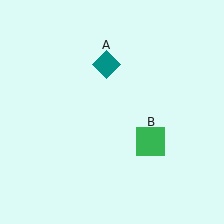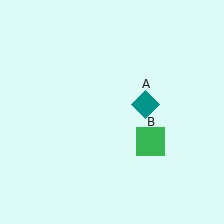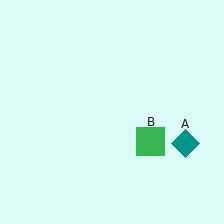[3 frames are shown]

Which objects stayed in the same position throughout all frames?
Green square (object B) remained stationary.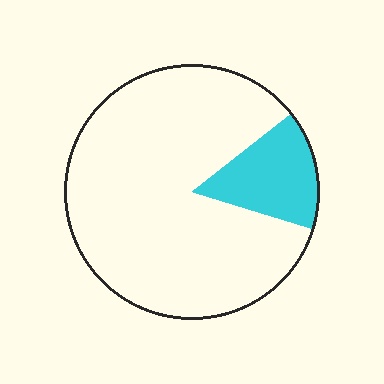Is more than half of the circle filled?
No.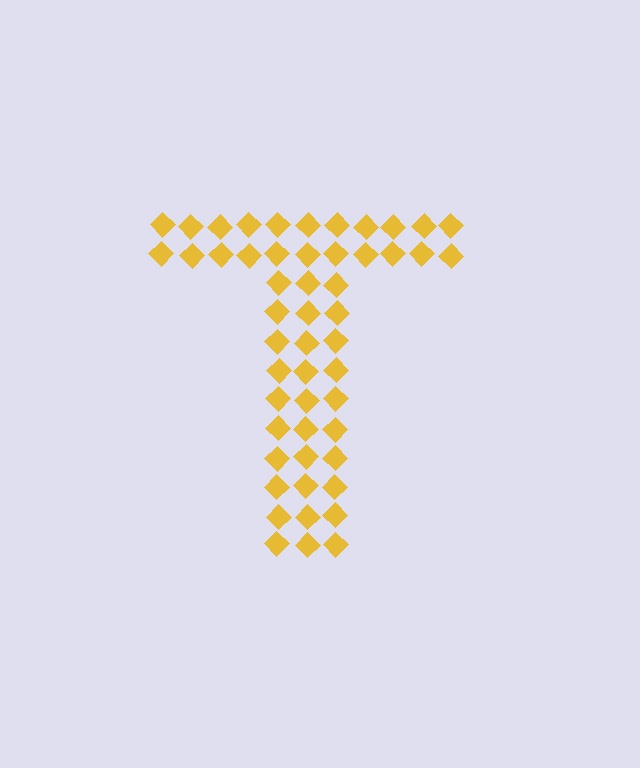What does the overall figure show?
The overall figure shows the letter T.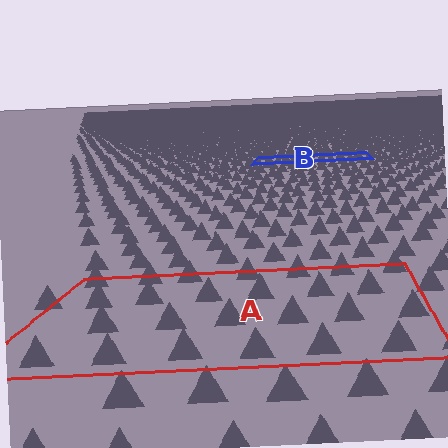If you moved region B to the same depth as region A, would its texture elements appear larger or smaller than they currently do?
They would appear larger. At a closer depth, the same texture elements are projected at a bigger on-screen size.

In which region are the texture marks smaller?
The texture marks are smaller in region B, because it is farther away.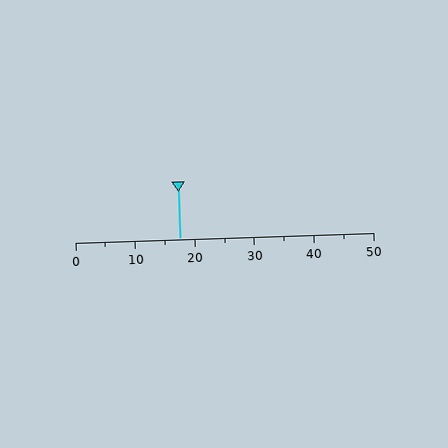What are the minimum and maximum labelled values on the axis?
The axis runs from 0 to 50.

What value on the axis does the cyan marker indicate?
The marker indicates approximately 17.5.